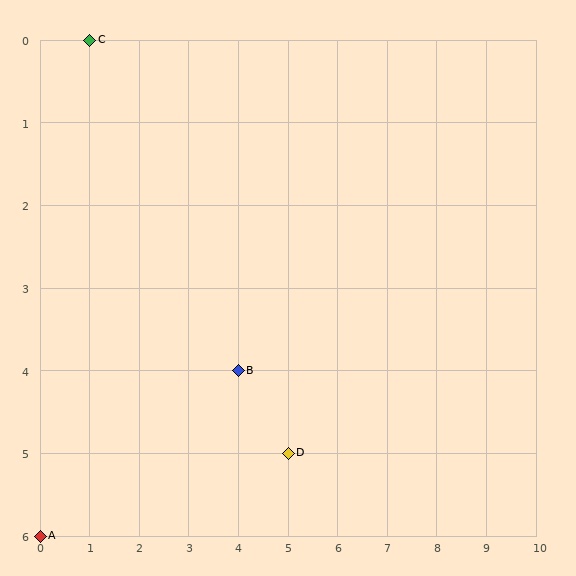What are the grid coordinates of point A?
Point A is at grid coordinates (0, 6).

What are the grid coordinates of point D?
Point D is at grid coordinates (5, 5).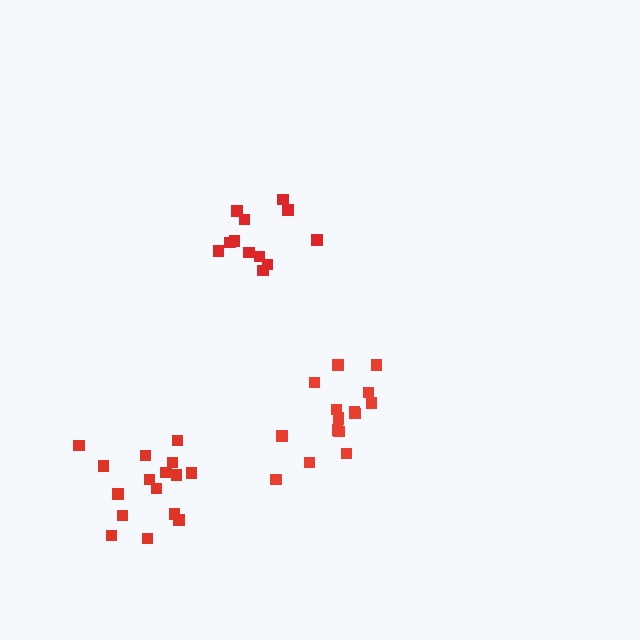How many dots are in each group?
Group 1: 16 dots, Group 2: 12 dots, Group 3: 16 dots (44 total).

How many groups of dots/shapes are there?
There are 3 groups.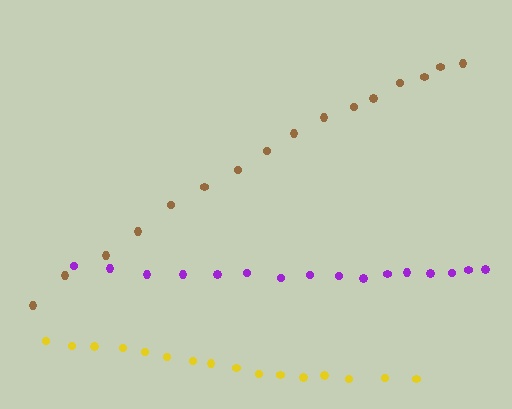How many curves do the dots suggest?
There are 3 distinct paths.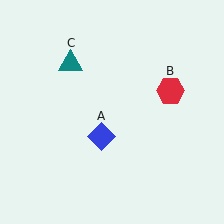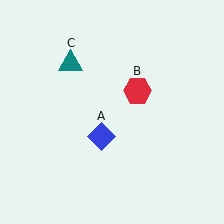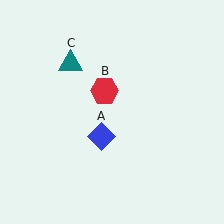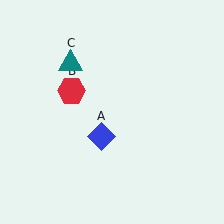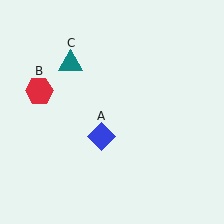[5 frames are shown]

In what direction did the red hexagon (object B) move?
The red hexagon (object B) moved left.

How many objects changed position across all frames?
1 object changed position: red hexagon (object B).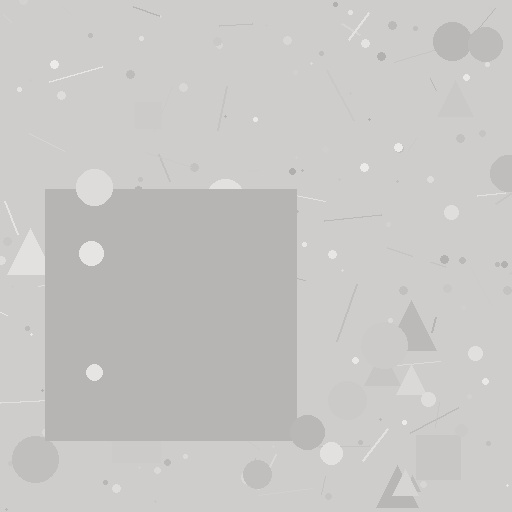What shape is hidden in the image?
A square is hidden in the image.